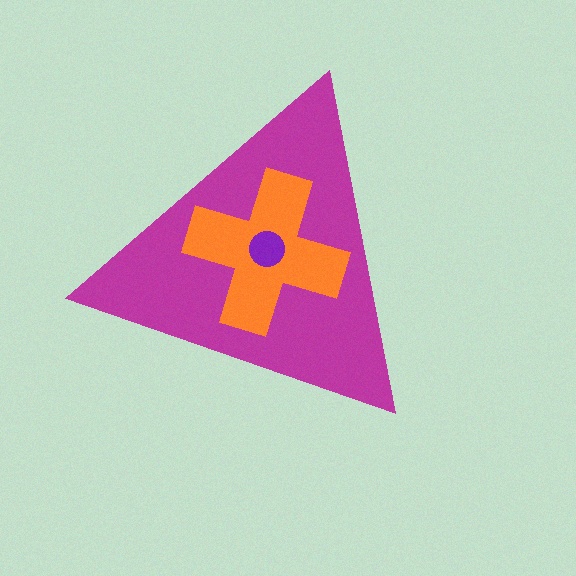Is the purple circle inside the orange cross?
Yes.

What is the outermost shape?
The magenta triangle.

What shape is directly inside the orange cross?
The purple circle.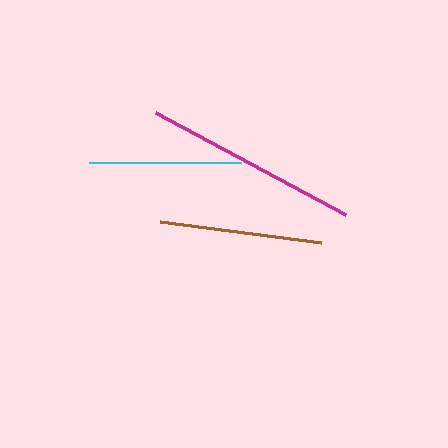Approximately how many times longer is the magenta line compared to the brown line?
The magenta line is approximately 1.3 times the length of the brown line.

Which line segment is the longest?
The magenta line is the longest at approximately 216 pixels.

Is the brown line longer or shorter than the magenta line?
The magenta line is longer than the brown line.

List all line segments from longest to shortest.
From longest to shortest: magenta, brown, cyan.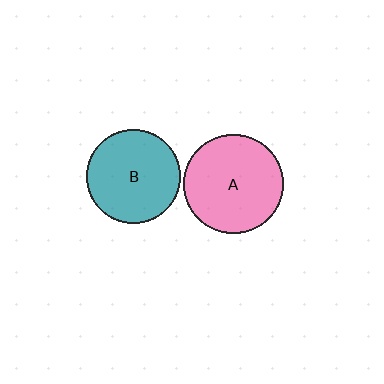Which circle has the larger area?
Circle A (pink).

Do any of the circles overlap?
No, none of the circles overlap.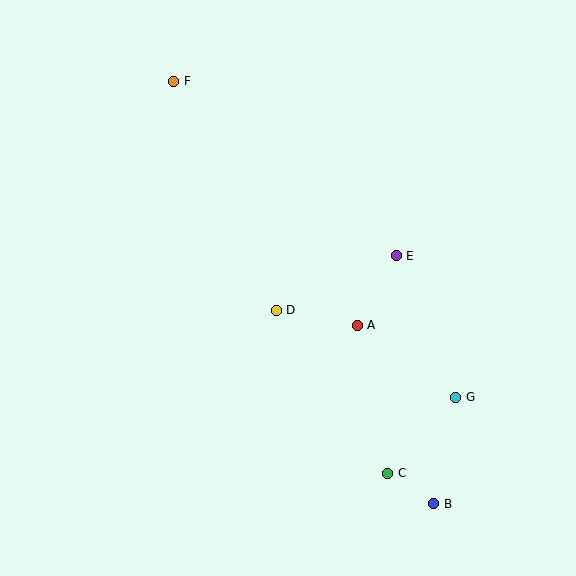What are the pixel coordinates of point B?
Point B is at (434, 504).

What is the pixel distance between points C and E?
The distance between C and E is 218 pixels.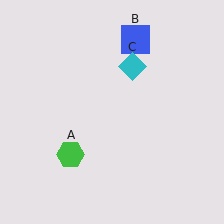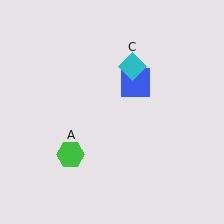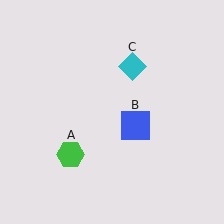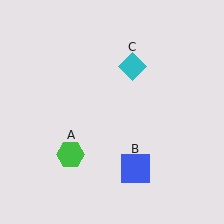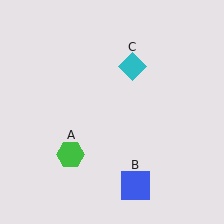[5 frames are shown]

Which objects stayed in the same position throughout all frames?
Green hexagon (object A) and cyan diamond (object C) remained stationary.